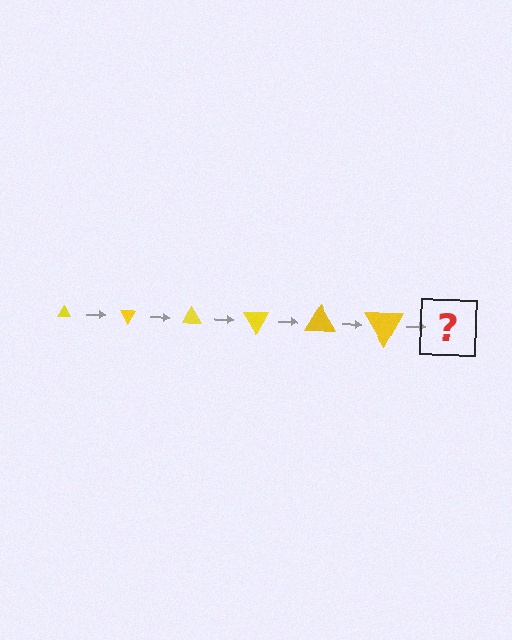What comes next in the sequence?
The next element should be a triangle, larger than the previous one and rotated 360 degrees from the start.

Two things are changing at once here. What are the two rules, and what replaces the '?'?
The two rules are that the triangle grows larger each step and it rotates 60 degrees each step. The '?' should be a triangle, larger than the previous one and rotated 360 degrees from the start.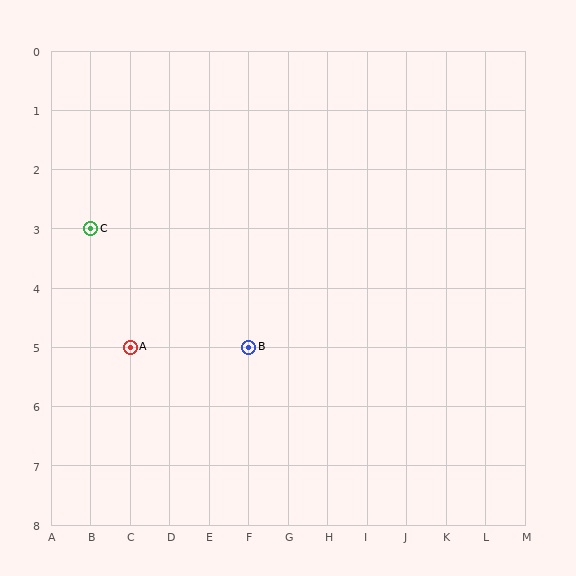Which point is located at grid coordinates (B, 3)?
Point C is at (B, 3).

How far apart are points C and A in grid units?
Points C and A are 1 column and 2 rows apart (about 2.2 grid units diagonally).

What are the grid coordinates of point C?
Point C is at grid coordinates (B, 3).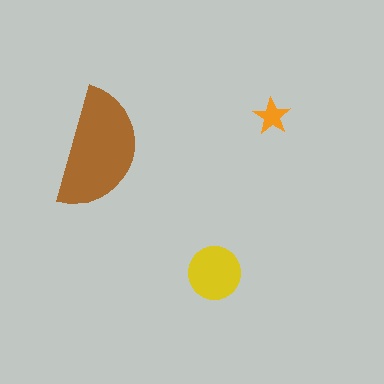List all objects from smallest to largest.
The orange star, the yellow circle, the brown semicircle.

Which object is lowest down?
The yellow circle is bottommost.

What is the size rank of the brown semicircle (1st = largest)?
1st.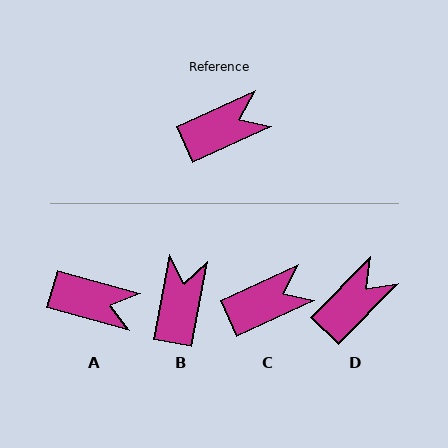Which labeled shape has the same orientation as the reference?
C.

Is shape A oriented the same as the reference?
No, it is off by about 40 degrees.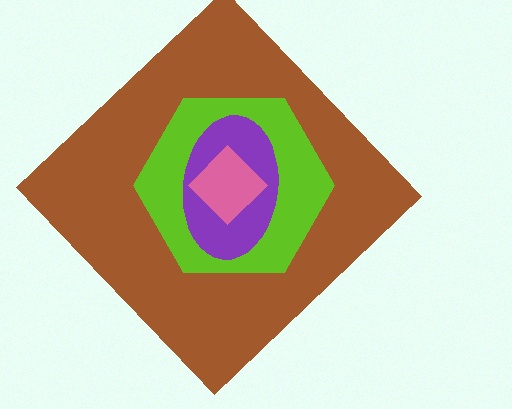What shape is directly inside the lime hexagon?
The purple ellipse.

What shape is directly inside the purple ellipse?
The pink diamond.